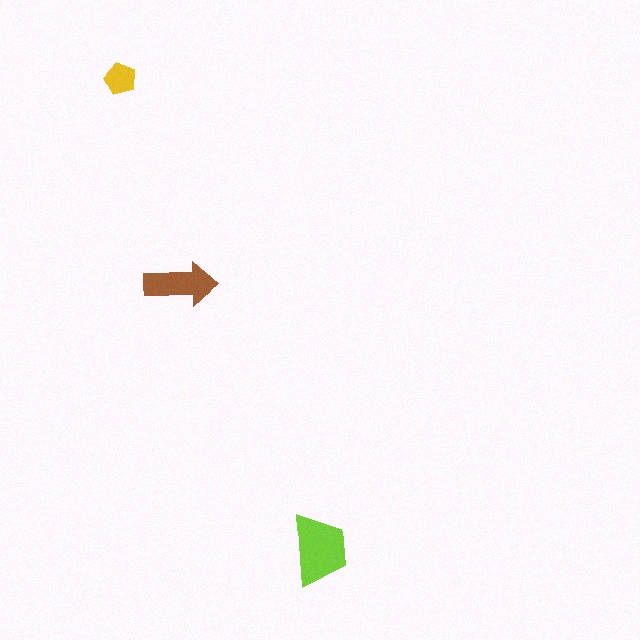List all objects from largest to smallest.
The lime trapezoid, the brown arrow, the yellow pentagon.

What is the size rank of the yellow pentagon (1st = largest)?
3rd.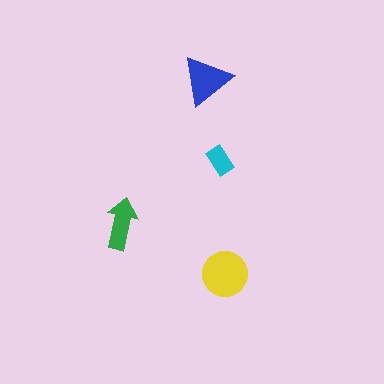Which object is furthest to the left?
The green arrow is leftmost.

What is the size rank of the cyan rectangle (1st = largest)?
4th.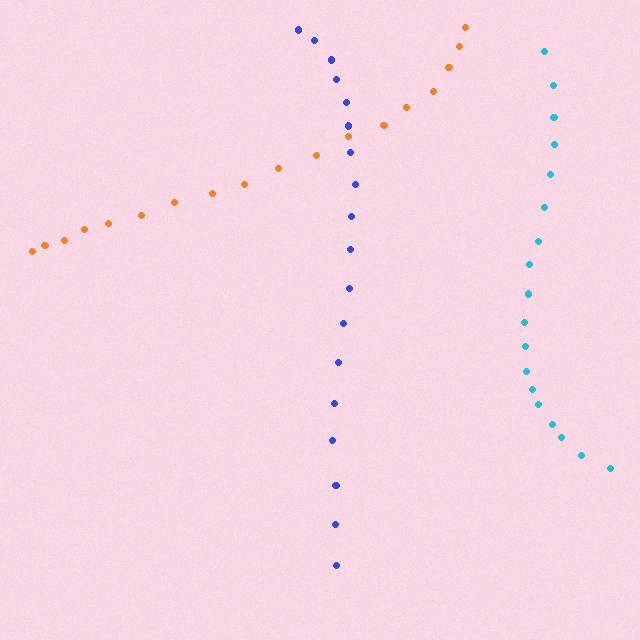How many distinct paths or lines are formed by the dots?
There are 3 distinct paths.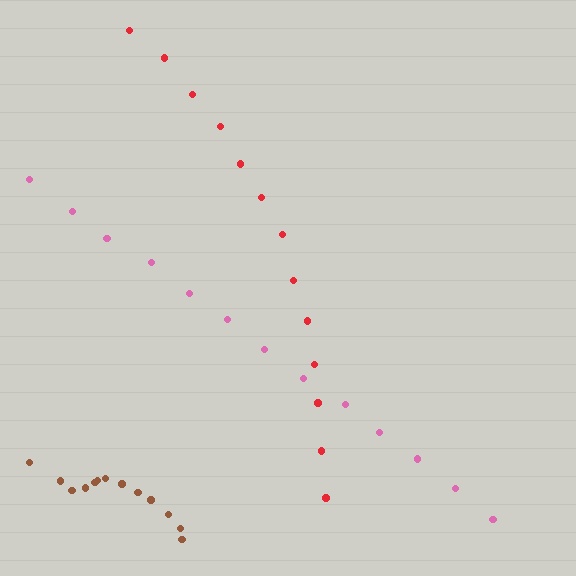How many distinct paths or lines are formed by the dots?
There are 3 distinct paths.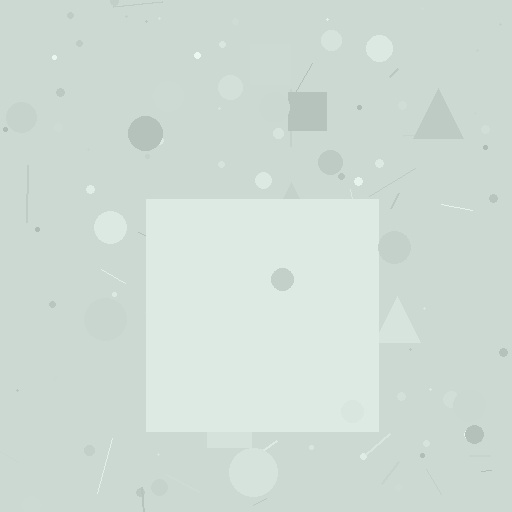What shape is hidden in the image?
A square is hidden in the image.